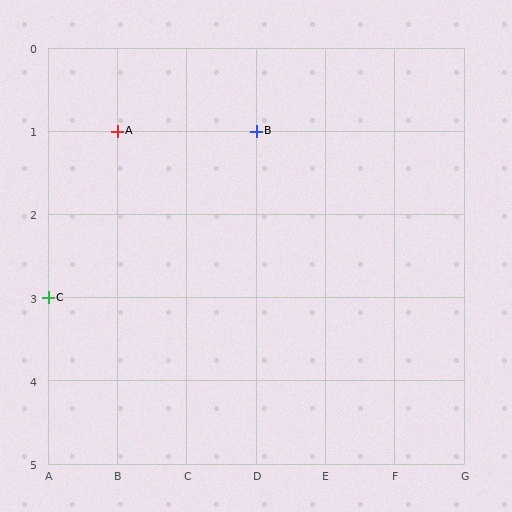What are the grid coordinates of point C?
Point C is at grid coordinates (A, 3).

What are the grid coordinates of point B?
Point B is at grid coordinates (D, 1).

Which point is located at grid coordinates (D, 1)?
Point B is at (D, 1).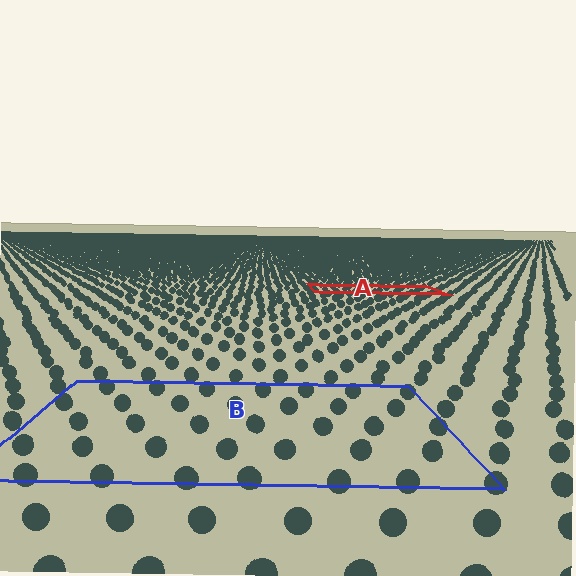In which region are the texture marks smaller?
The texture marks are smaller in region A, because it is farther away.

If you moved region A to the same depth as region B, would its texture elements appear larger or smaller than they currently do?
They would appear larger. At a closer depth, the same texture elements are projected at a bigger on-screen size.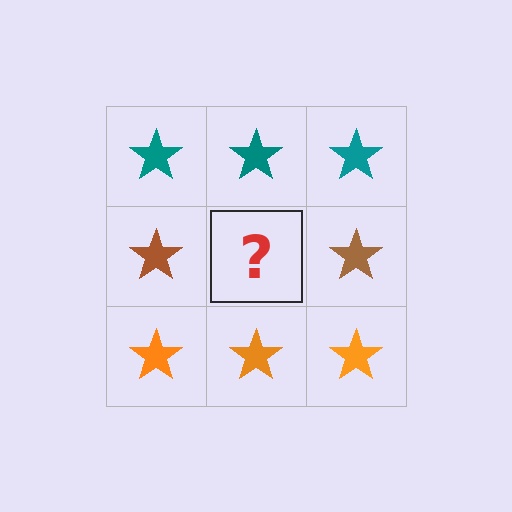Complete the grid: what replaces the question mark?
The question mark should be replaced with a brown star.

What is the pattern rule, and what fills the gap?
The rule is that each row has a consistent color. The gap should be filled with a brown star.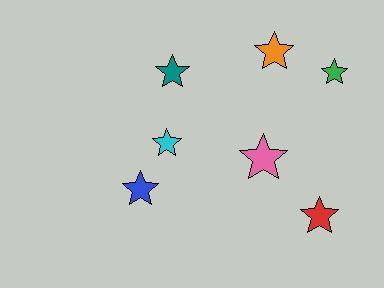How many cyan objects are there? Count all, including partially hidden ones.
There is 1 cyan object.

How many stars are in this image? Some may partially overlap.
There are 7 stars.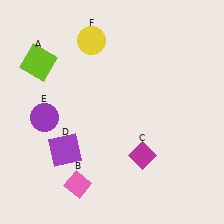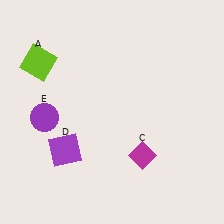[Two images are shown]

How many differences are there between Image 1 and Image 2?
There are 2 differences between the two images.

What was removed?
The yellow circle (F), the pink diamond (B) were removed in Image 2.